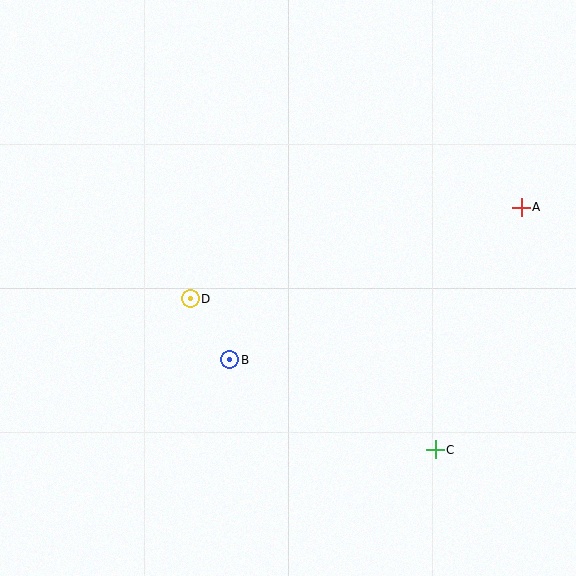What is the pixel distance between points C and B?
The distance between C and B is 224 pixels.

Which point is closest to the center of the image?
Point B at (230, 360) is closest to the center.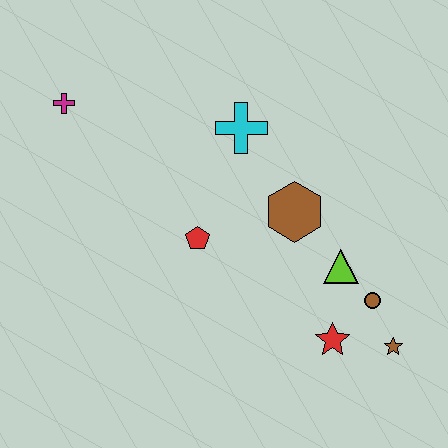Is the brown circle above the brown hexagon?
No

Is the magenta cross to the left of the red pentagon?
Yes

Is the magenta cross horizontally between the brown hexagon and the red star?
No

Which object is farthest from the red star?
The magenta cross is farthest from the red star.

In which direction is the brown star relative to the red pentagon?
The brown star is to the right of the red pentagon.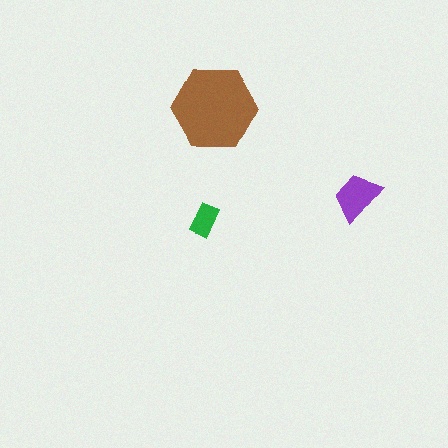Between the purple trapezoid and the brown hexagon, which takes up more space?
The brown hexagon.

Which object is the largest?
The brown hexagon.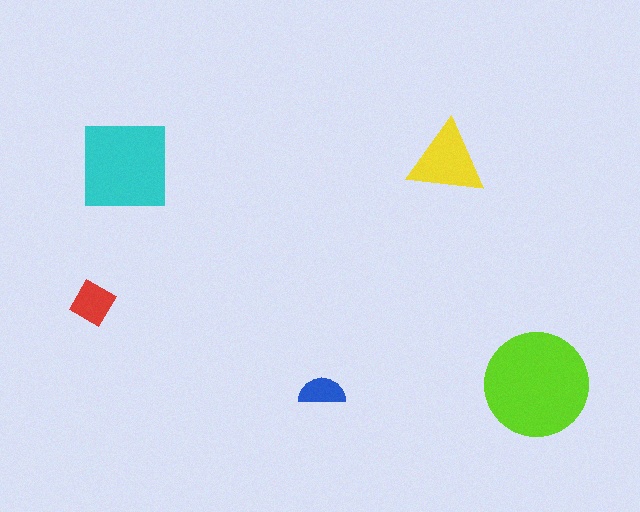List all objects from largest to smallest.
The lime circle, the cyan square, the yellow triangle, the red diamond, the blue semicircle.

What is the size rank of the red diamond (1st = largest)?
4th.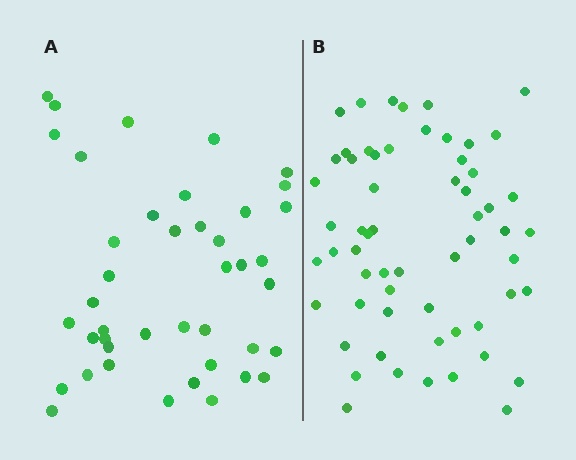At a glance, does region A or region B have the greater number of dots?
Region B (the right region) has more dots.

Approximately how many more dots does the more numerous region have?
Region B has approximately 20 more dots than region A.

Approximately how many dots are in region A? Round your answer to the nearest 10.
About 40 dots. (The exact count is 42, which rounds to 40.)